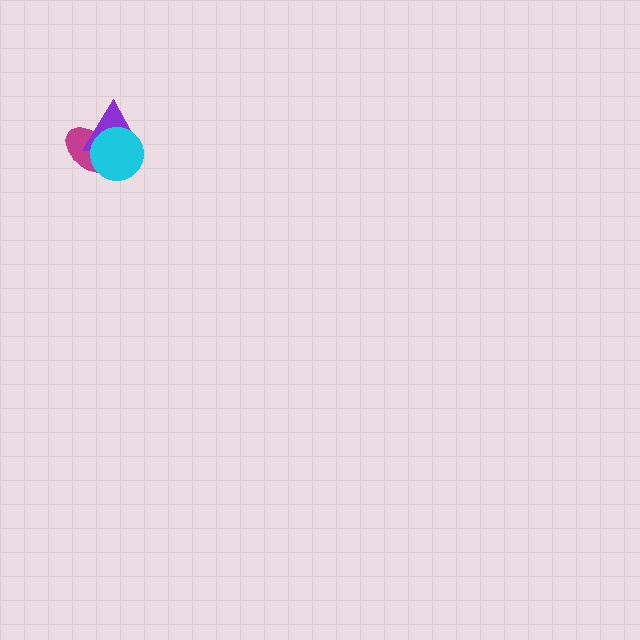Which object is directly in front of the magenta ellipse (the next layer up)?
The purple triangle is directly in front of the magenta ellipse.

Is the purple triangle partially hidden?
Yes, it is partially covered by another shape.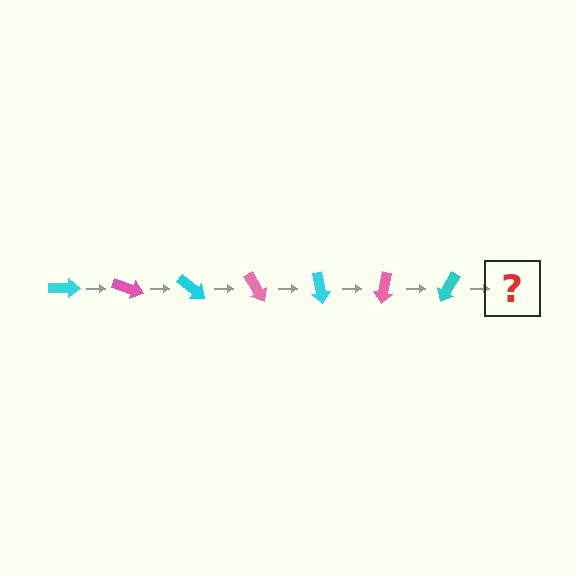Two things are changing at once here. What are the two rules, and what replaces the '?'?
The two rules are that it rotates 20 degrees each step and the color cycles through cyan and pink. The '?' should be a pink arrow, rotated 140 degrees from the start.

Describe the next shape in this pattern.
It should be a pink arrow, rotated 140 degrees from the start.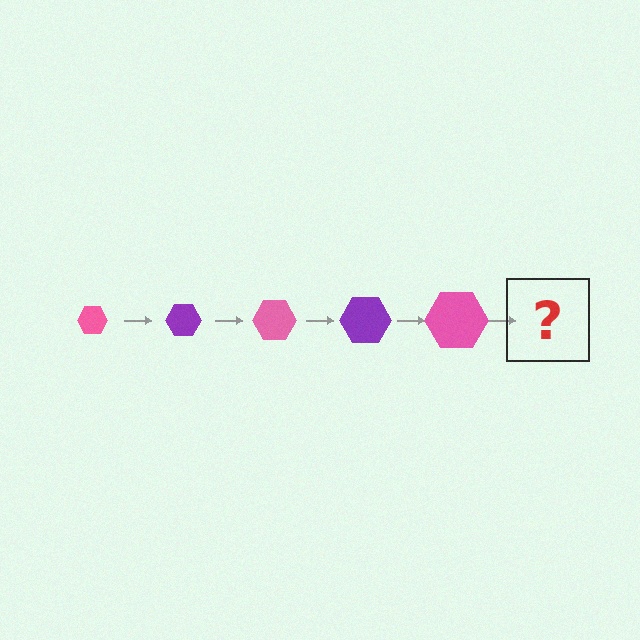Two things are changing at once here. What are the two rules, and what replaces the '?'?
The two rules are that the hexagon grows larger each step and the color cycles through pink and purple. The '?' should be a purple hexagon, larger than the previous one.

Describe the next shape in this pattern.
It should be a purple hexagon, larger than the previous one.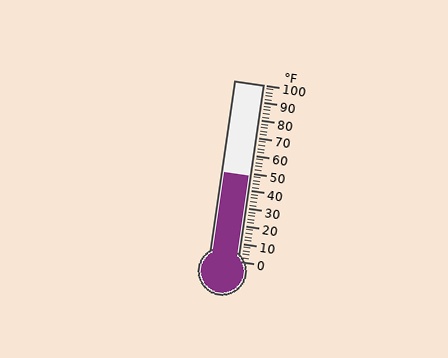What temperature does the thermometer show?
The thermometer shows approximately 48°F.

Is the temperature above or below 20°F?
The temperature is above 20°F.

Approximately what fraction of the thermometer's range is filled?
The thermometer is filled to approximately 50% of its range.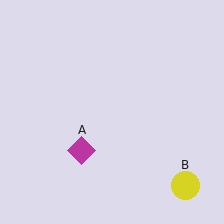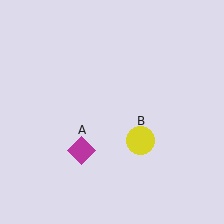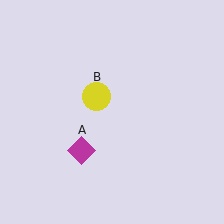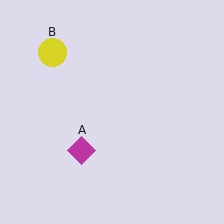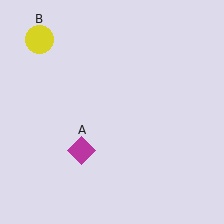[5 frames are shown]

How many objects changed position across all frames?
1 object changed position: yellow circle (object B).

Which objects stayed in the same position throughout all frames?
Magenta diamond (object A) remained stationary.